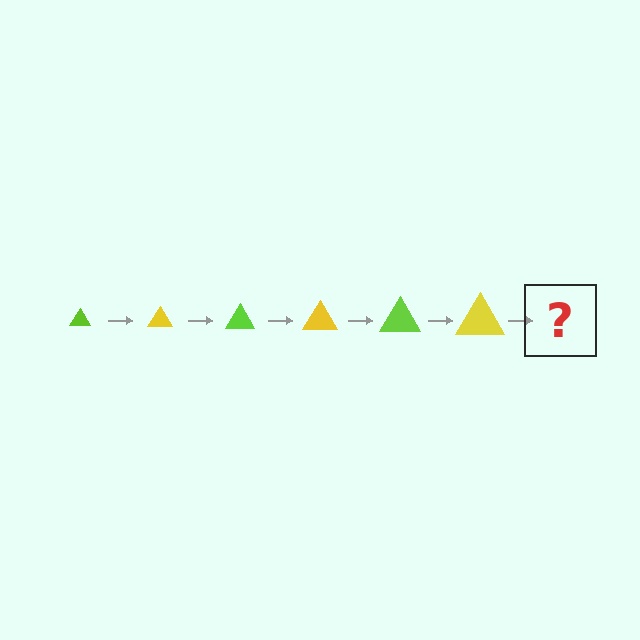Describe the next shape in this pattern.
It should be a lime triangle, larger than the previous one.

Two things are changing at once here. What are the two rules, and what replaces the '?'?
The two rules are that the triangle grows larger each step and the color cycles through lime and yellow. The '?' should be a lime triangle, larger than the previous one.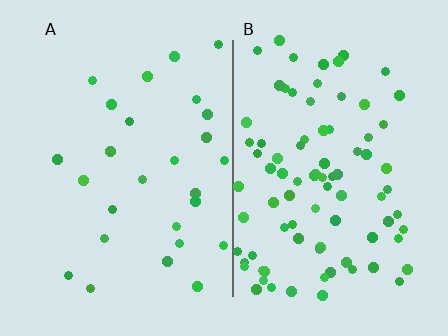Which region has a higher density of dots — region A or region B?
B (the right).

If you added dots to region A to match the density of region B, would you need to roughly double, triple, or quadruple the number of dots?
Approximately triple.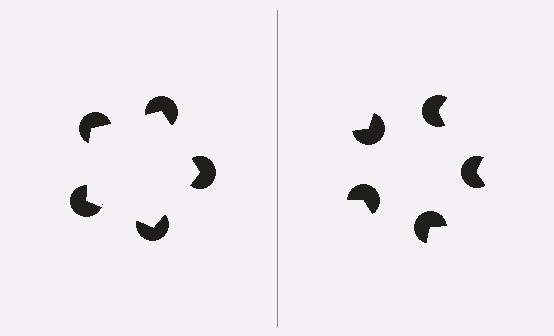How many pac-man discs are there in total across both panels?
10 — 5 on each side.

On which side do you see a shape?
An illusory pentagon appears on the left side. On the right side the wedge cuts are rotated, so no coherent shape forms.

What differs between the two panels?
The pac-man discs are positioned identically on both sides; only the wedge orientations differ. On the left they align to a pentagon; on the right they are misaligned.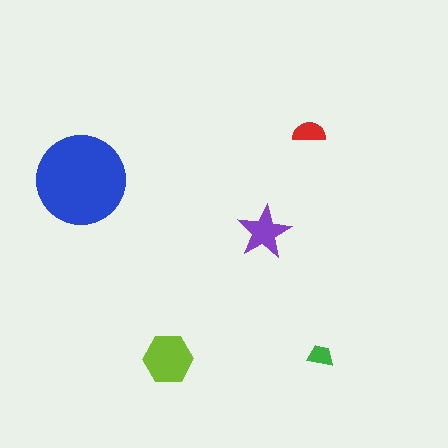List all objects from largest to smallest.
The blue circle, the lime hexagon, the purple star, the red semicircle, the green trapezoid.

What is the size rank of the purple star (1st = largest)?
3rd.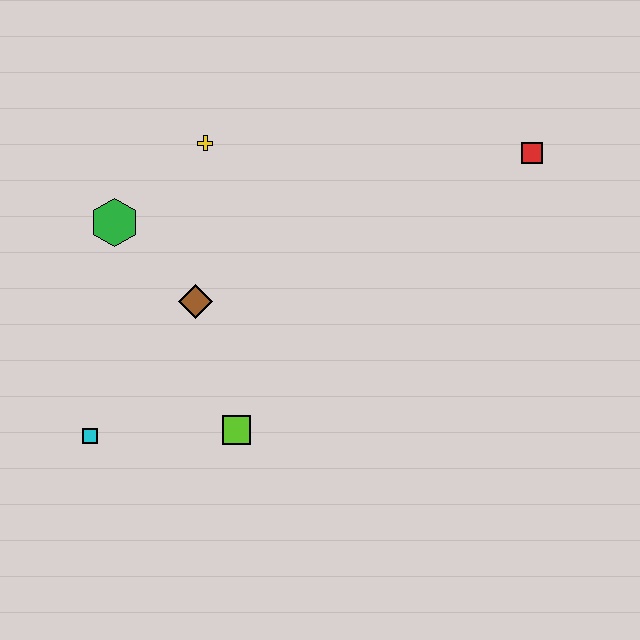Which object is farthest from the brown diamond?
The red square is farthest from the brown diamond.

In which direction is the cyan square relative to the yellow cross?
The cyan square is below the yellow cross.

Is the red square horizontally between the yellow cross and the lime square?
No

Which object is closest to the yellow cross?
The green hexagon is closest to the yellow cross.